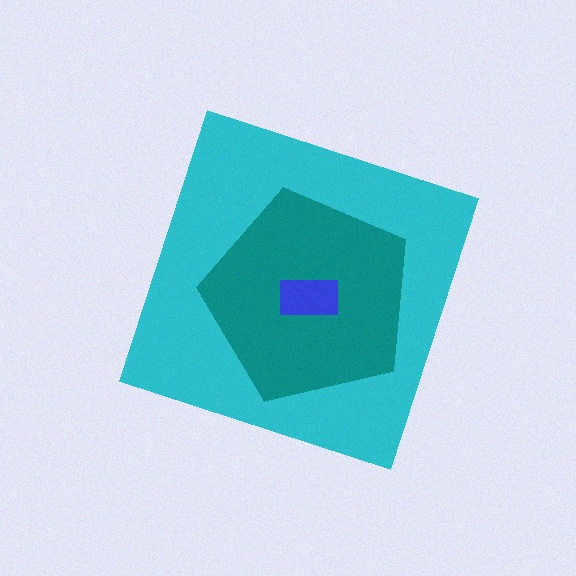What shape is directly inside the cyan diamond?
The teal pentagon.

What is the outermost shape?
The cyan diamond.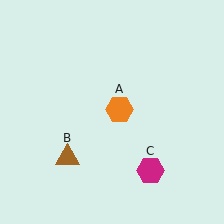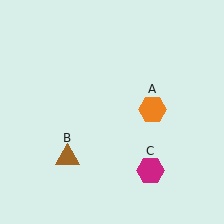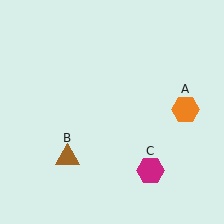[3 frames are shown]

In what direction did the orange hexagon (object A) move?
The orange hexagon (object A) moved right.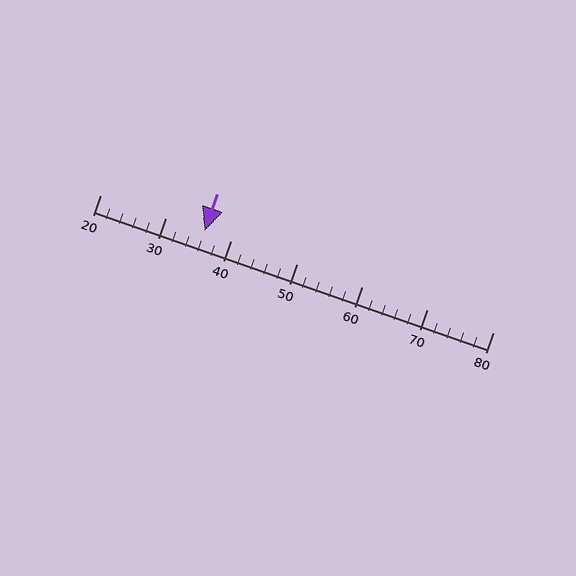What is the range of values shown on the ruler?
The ruler shows values from 20 to 80.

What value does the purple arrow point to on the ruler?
The purple arrow points to approximately 36.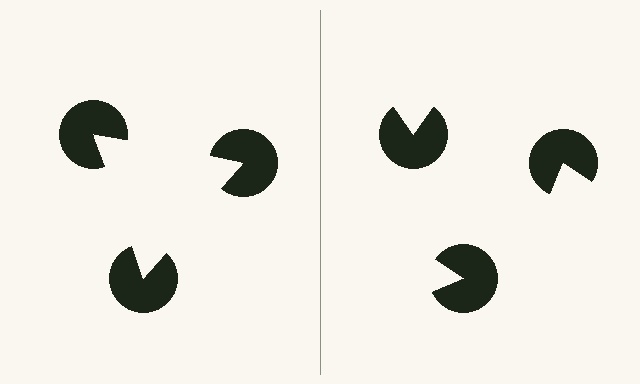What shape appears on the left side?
An illusory triangle.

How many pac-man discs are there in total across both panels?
6 — 3 on each side.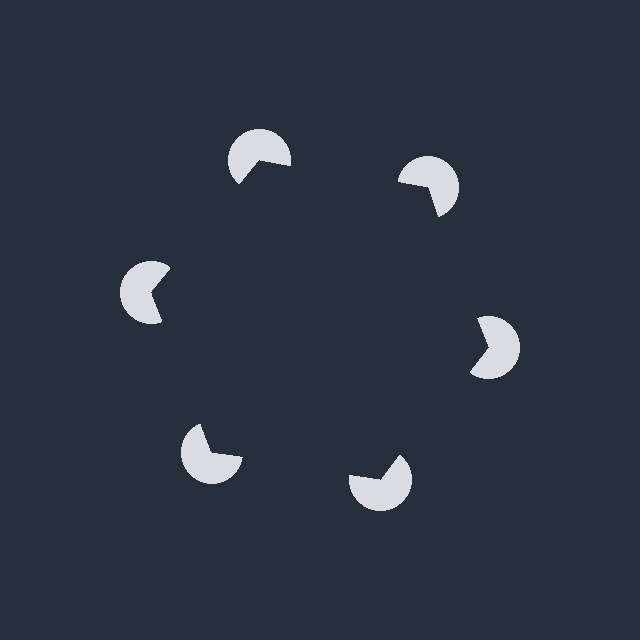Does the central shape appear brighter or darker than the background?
It typically appears slightly darker than the background, even though no actual brightness change is drawn.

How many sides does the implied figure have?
6 sides.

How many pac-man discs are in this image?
There are 6 — one at each vertex of the illusory hexagon.